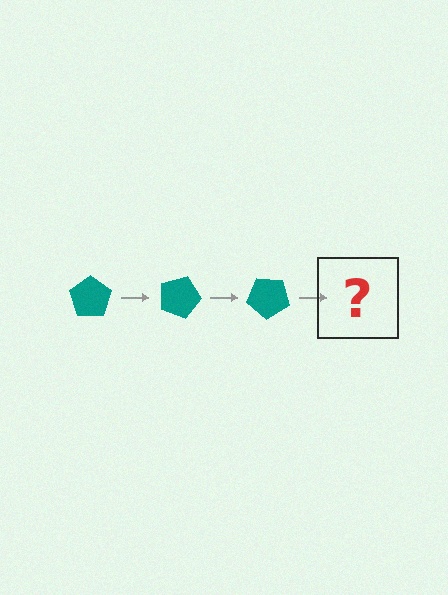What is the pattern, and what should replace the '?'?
The pattern is that the pentagon rotates 20 degrees each step. The '?' should be a teal pentagon rotated 60 degrees.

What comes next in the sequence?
The next element should be a teal pentagon rotated 60 degrees.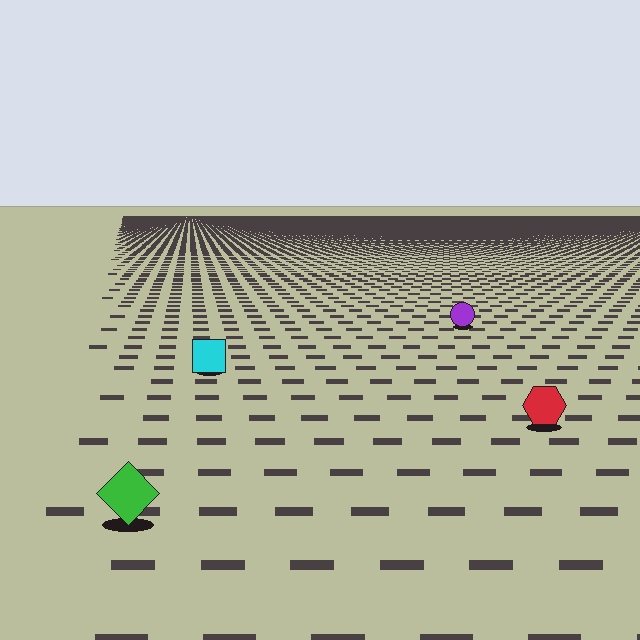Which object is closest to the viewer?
The green diamond is closest. The texture marks near it are larger and more spread out.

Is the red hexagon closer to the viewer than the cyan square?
Yes. The red hexagon is closer — you can tell from the texture gradient: the ground texture is coarser near it.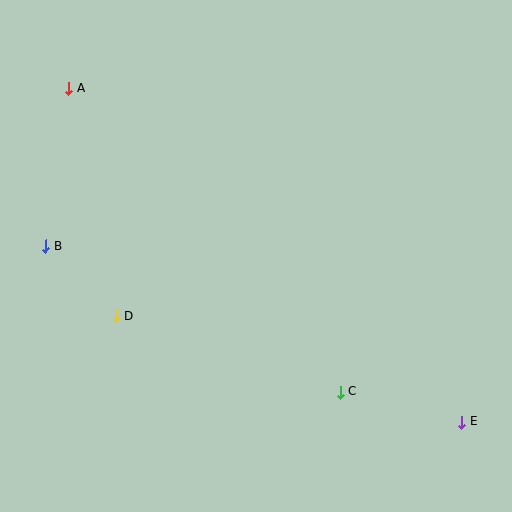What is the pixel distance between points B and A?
The distance between B and A is 160 pixels.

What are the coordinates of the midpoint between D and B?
The midpoint between D and B is at (81, 281).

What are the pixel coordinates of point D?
Point D is at (116, 316).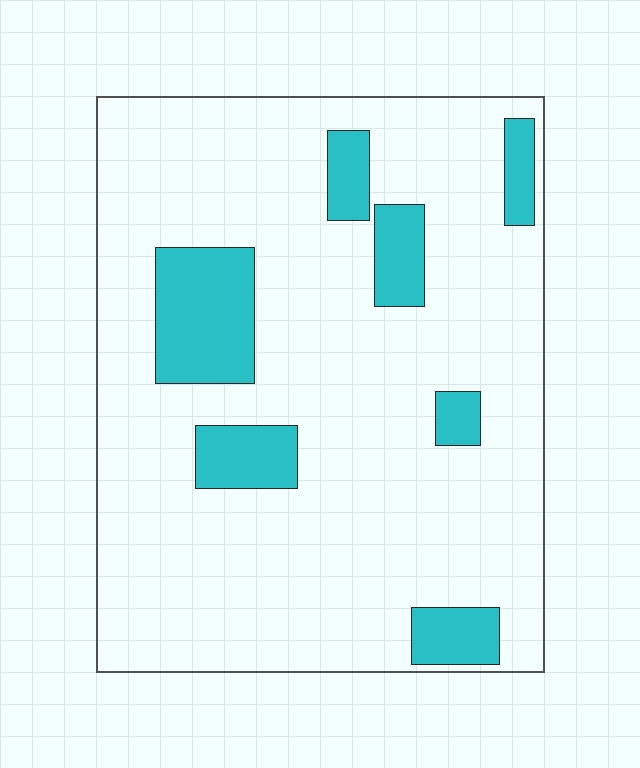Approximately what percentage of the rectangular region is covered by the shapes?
Approximately 15%.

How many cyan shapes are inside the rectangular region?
7.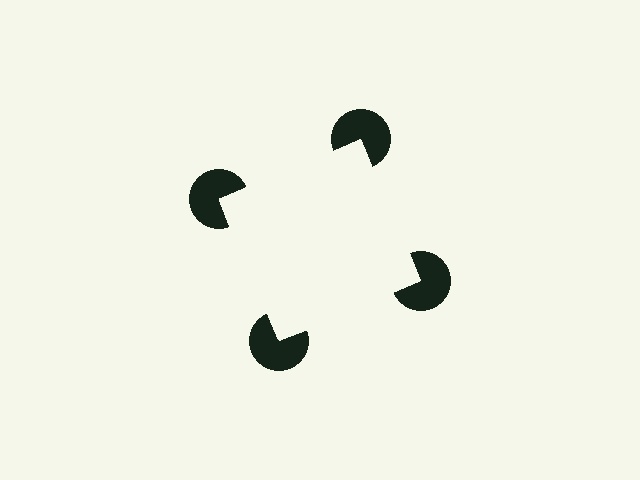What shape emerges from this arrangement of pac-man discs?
An illusory square — its edges are inferred from the aligned wedge cuts in the pac-man discs, not physically drawn.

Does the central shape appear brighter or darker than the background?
It typically appears slightly brighter than the background, even though no actual brightness change is drawn.